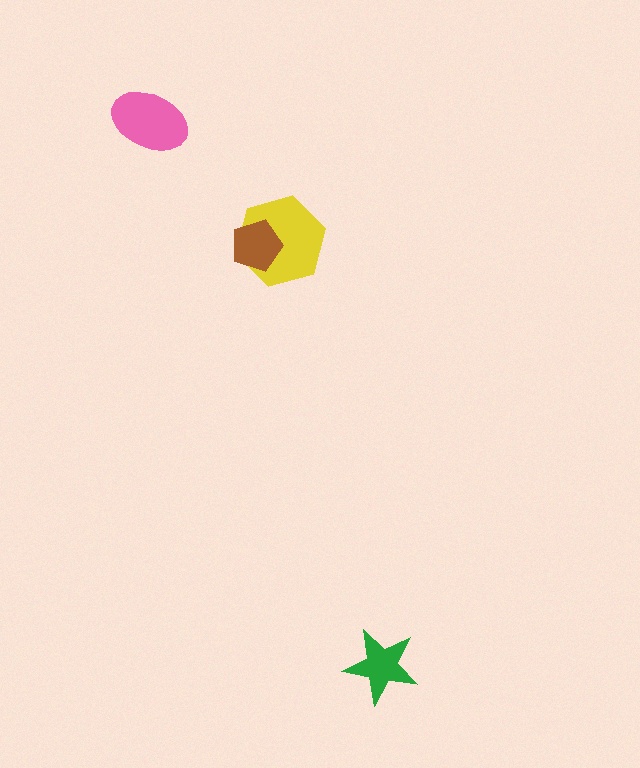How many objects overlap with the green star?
0 objects overlap with the green star.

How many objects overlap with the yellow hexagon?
1 object overlaps with the yellow hexagon.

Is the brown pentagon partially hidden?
No, no other shape covers it.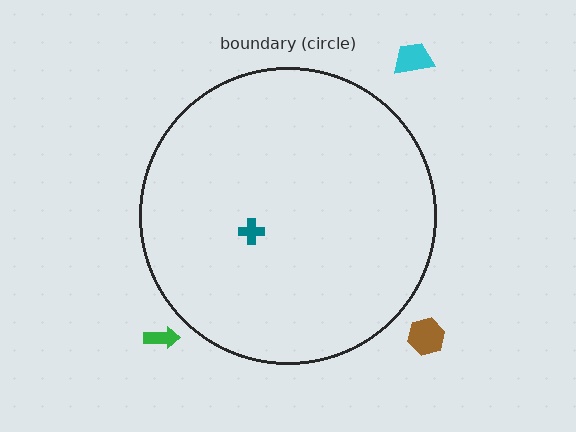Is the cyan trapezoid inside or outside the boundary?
Outside.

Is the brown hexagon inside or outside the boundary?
Outside.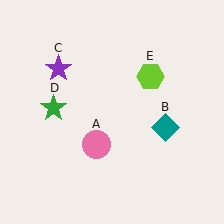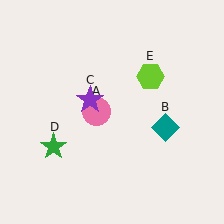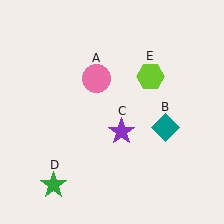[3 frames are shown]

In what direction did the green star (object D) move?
The green star (object D) moved down.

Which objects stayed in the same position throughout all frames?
Teal diamond (object B) and lime hexagon (object E) remained stationary.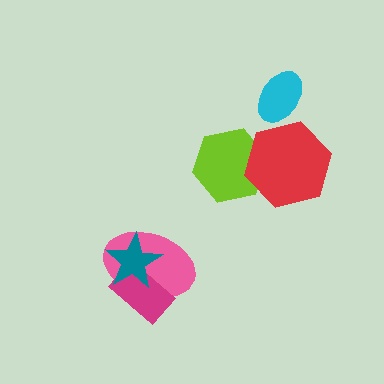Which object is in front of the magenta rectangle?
The teal star is in front of the magenta rectangle.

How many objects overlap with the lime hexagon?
1 object overlaps with the lime hexagon.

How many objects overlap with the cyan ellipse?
0 objects overlap with the cyan ellipse.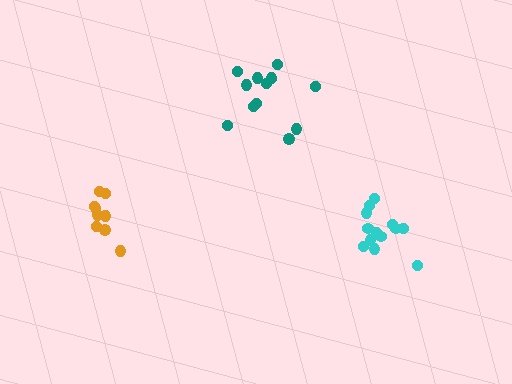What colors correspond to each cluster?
The clusters are colored: orange, teal, cyan.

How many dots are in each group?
Group 1: 9 dots, Group 2: 13 dots, Group 3: 13 dots (35 total).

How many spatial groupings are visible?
There are 3 spatial groupings.